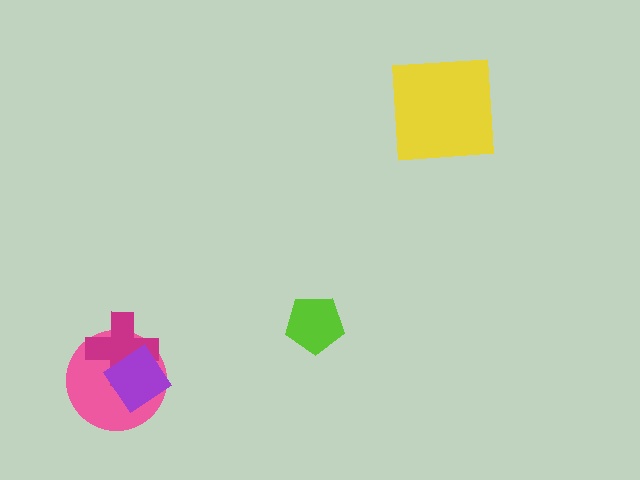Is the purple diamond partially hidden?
No, no other shape covers it.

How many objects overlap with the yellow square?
0 objects overlap with the yellow square.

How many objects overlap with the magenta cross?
2 objects overlap with the magenta cross.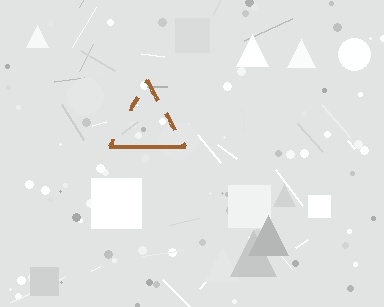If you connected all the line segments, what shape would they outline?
They would outline a triangle.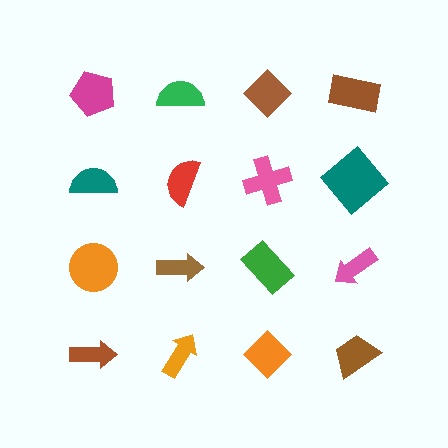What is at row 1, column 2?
A green semicircle.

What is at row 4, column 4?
A brown trapezoid.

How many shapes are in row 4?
4 shapes.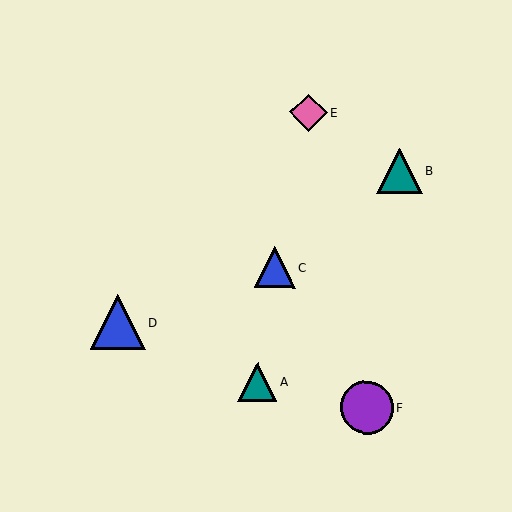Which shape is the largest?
The blue triangle (labeled D) is the largest.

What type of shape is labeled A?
Shape A is a teal triangle.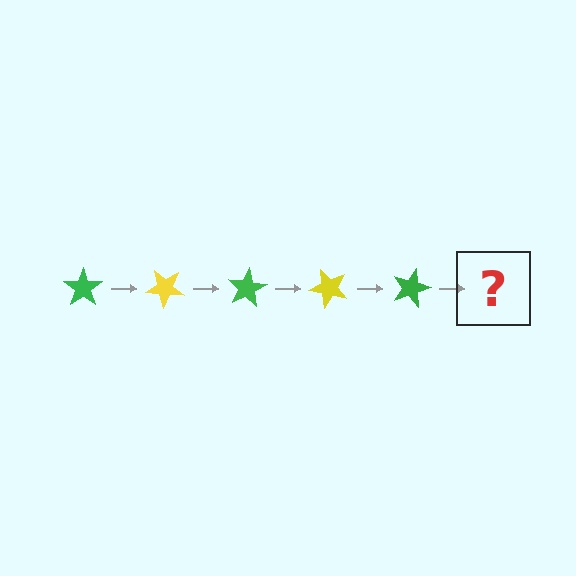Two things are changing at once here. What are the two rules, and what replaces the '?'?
The two rules are that it rotates 40 degrees each step and the color cycles through green and yellow. The '?' should be a yellow star, rotated 200 degrees from the start.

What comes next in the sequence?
The next element should be a yellow star, rotated 200 degrees from the start.